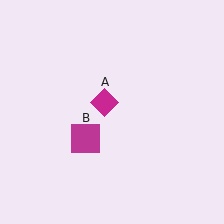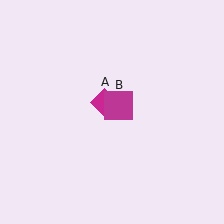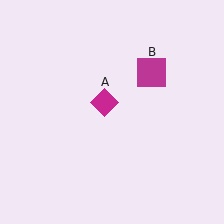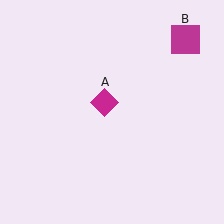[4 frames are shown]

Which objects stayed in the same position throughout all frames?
Magenta diamond (object A) remained stationary.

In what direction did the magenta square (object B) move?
The magenta square (object B) moved up and to the right.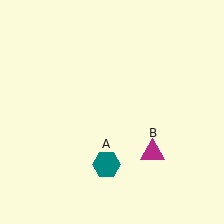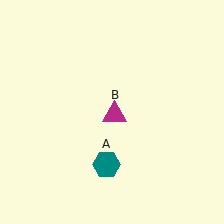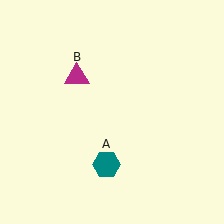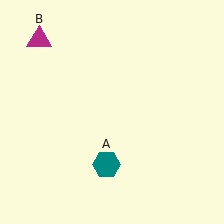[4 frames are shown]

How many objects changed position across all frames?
1 object changed position: magenta triangle (object B).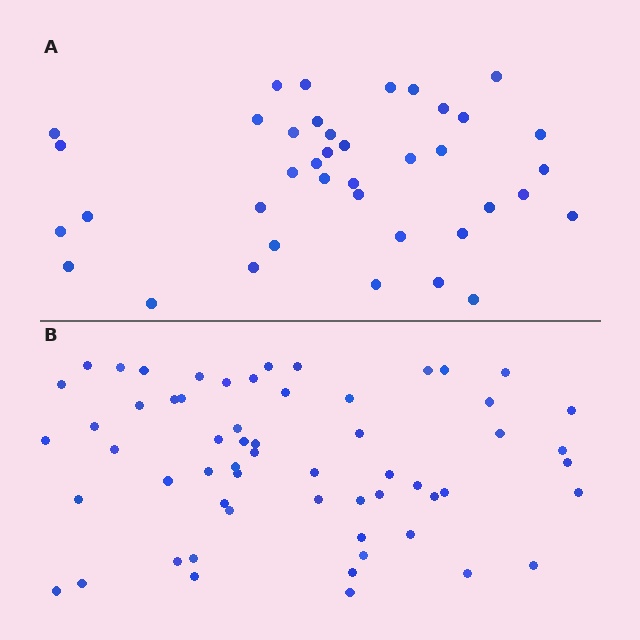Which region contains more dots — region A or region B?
Region B (the bottom region) has more dots.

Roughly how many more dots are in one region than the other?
Region B has approximately 20 more dots than region A.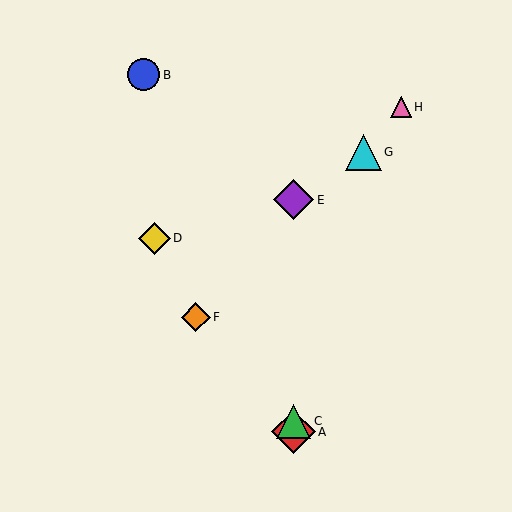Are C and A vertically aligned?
Yes, both are at x≈294.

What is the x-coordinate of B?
Object B is at x≈144.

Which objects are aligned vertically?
Objects A, C, E are aligned vertically.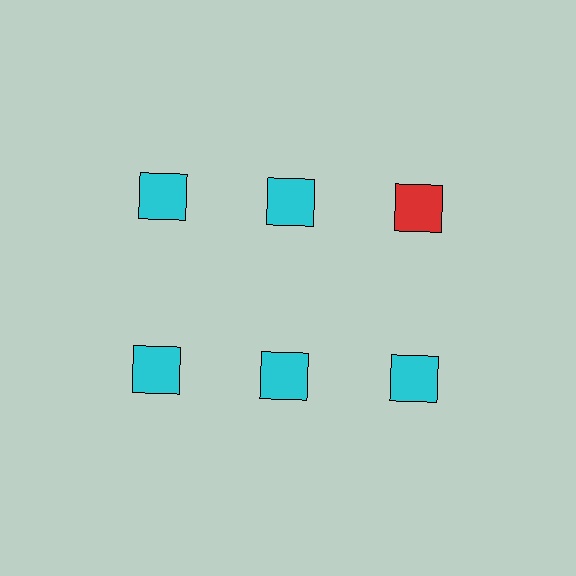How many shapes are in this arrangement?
There are 6 shapes arranged in a grid pattern.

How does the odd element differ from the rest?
It has a different color: red instead of cyan.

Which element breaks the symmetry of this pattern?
The red square in the top row, center column breaks the symmetry. All other shapes are cyan squares.